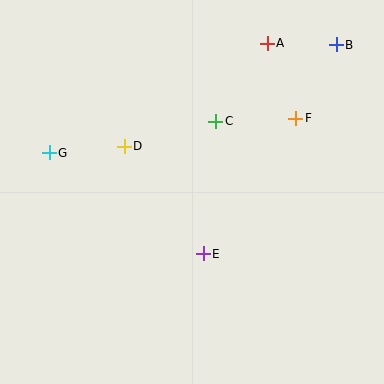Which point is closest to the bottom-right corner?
Point E is closest to the bottom-right corner.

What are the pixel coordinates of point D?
Point D is at (124, 146).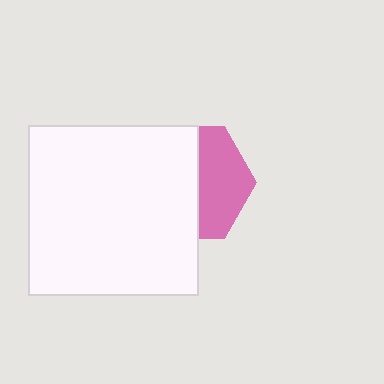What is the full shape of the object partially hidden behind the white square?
The partially hidden object is a pink hexagon.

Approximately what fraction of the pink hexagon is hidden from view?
Roughly 58% of the pink hexagon is hidden behind the white square.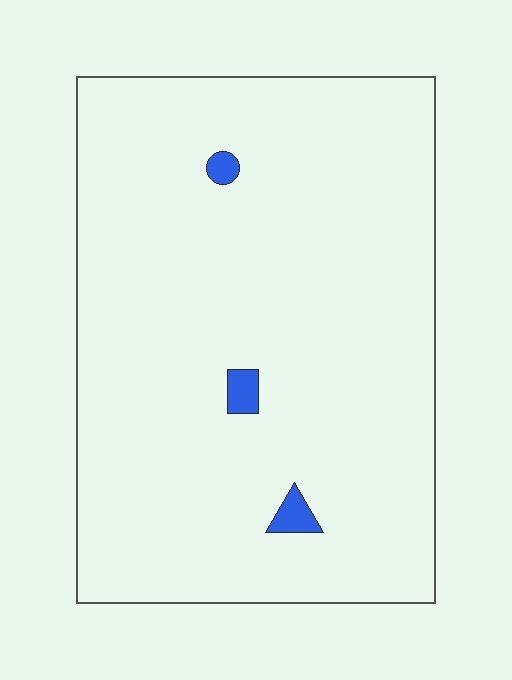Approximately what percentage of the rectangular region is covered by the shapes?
Approximately 0%.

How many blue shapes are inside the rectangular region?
3.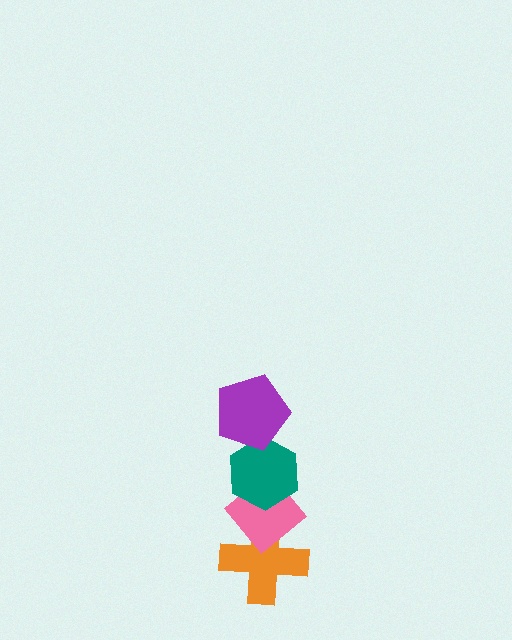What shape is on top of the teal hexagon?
The purple pentagon is on top of the teal hexagon.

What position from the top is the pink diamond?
The pink diamond is 3rd from the top.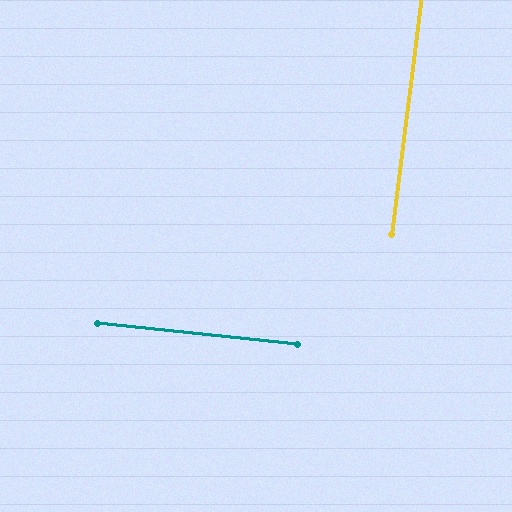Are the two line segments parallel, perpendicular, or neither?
Perpendicular — they meet at approximately 89°.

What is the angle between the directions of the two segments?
Approximately 89 degrees.